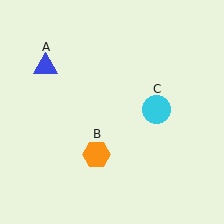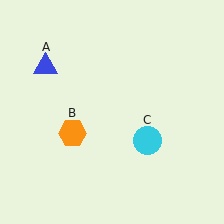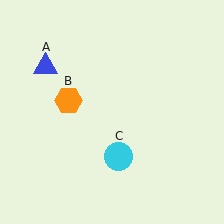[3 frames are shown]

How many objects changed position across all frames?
2 objects changed position: orange hexagon (object B), cyan circle (object C).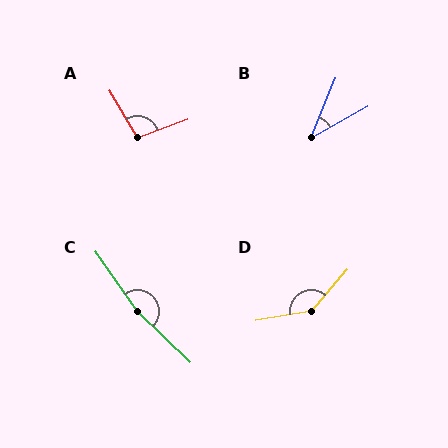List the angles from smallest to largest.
B (39°), A (100°), D (141°), C (169°).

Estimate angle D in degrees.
Approximately 141 degrees.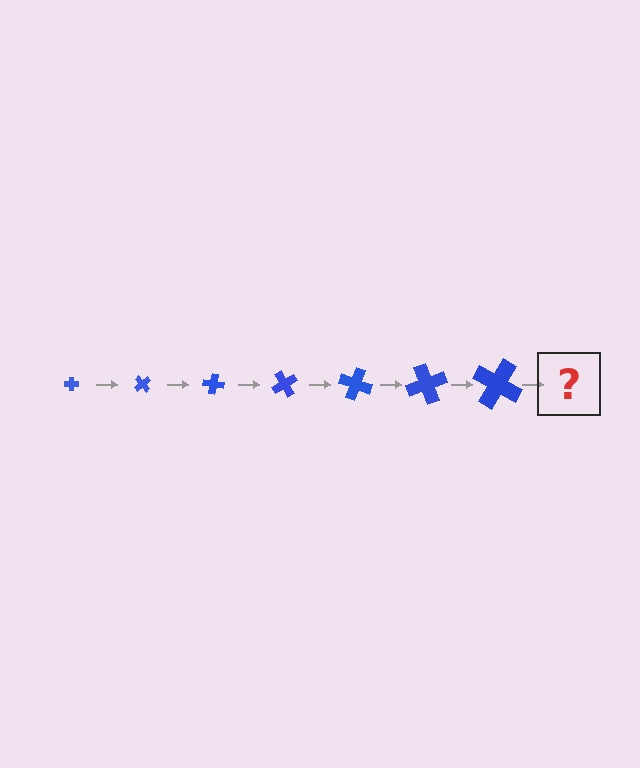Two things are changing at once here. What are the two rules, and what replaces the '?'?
The two rules are that the cross grows larger each step and it rotates 50 degrees each step. The '?' should be a cross, larger than the previous one and rotated 350 degrees from the start.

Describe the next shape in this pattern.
It should be a cross, larger than the previous one and rotated 350 degrees from the start.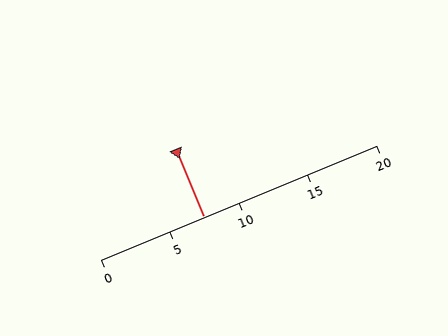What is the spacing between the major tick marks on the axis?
The major ticks are spaced 5 apart.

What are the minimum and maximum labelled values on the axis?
The axis runs from 0 to 20.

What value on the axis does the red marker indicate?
The marker indicates approximately 7.5.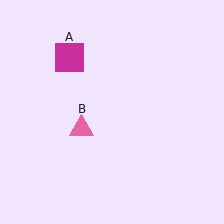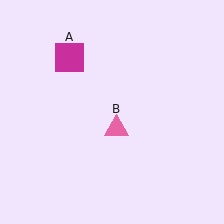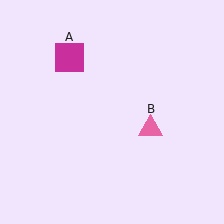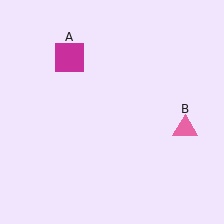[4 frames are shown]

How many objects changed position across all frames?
1 object changed position: pink triangle (object B).